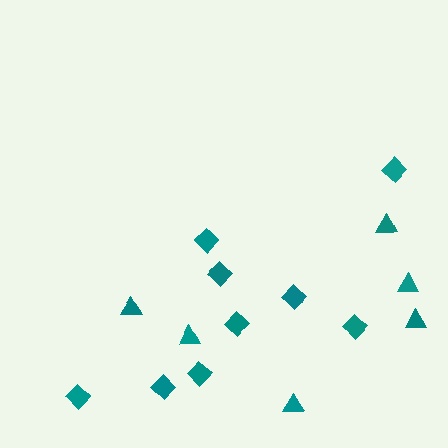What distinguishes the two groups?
There are 2 groups: one group of triangles (6) and one group of diamonds (9).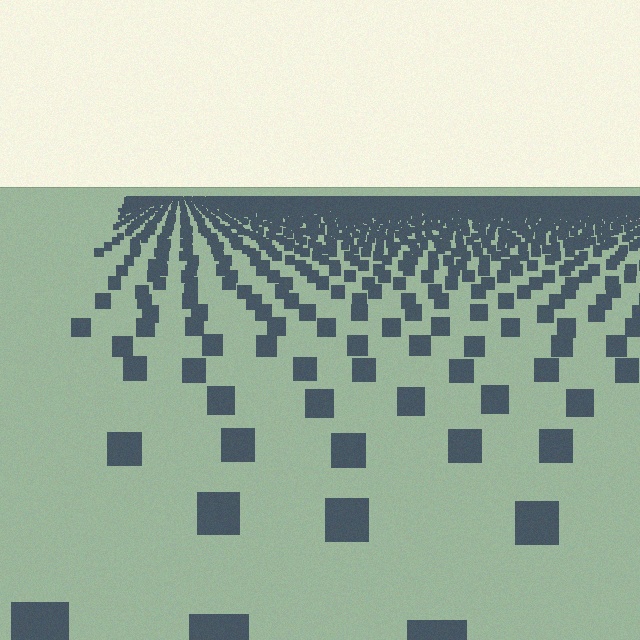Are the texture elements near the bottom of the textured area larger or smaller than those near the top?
Larger. Near the bottom, elements are closer to the viewer and appear at a bigger on-screen size.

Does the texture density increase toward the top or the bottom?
Density increases toward the top.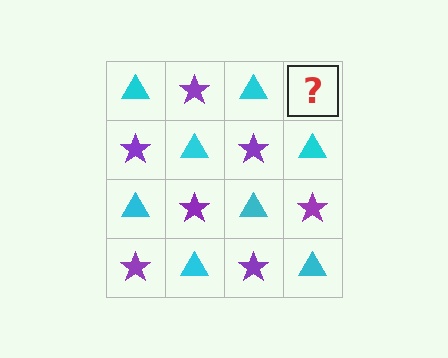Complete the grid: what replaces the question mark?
The question mark should be replaced with a purple star.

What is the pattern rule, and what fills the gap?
The rule is that it alternates cyan triangle and purple star in a checkerboard pattern. The gap should be filled with a purple star.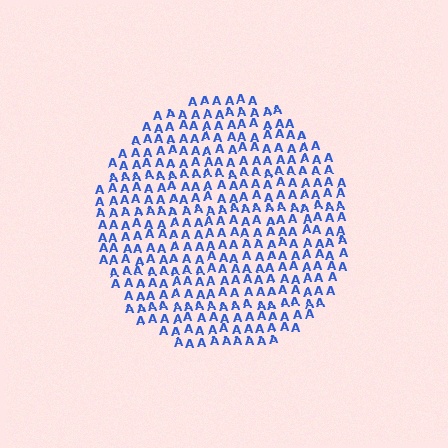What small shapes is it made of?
It is made of small letter A's.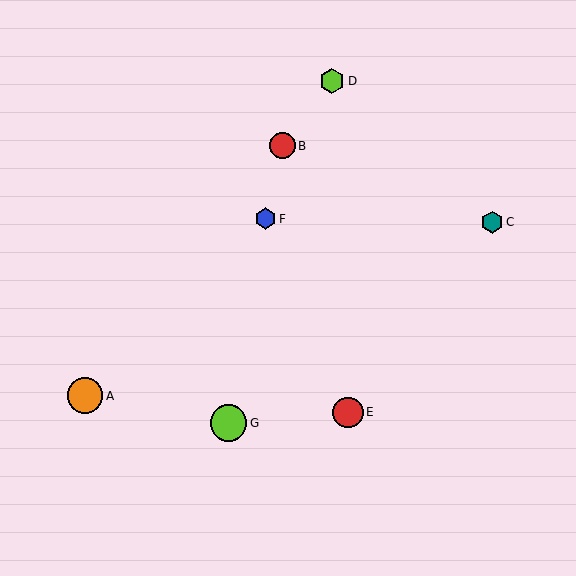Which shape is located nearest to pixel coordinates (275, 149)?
The red circle (labeled B) at (282, 146) is nearest to that location.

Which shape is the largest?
The lime circle (labeled G) is the largest.